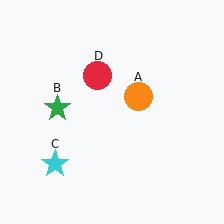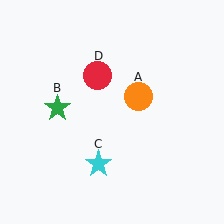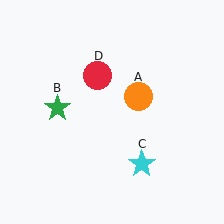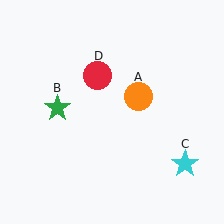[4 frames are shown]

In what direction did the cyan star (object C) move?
The cyan star (object C) moved right.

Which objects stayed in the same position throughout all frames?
Orange circle (object A) and green star (object B) and red circle (object D) remained stationary.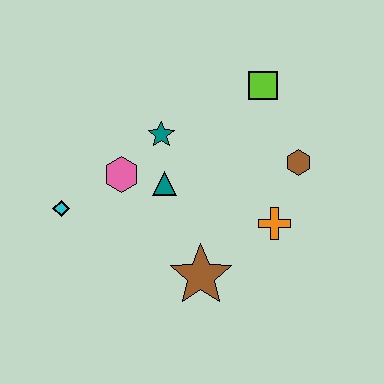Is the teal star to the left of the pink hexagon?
No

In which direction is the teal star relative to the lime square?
The teal star is to the left of the lime square.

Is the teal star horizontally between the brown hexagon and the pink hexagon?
Yes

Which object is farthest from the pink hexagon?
The brown hexagon is farthest from the pink hexagon.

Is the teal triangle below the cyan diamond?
No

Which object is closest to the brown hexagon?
The orange cross is closest to the brown hexagon.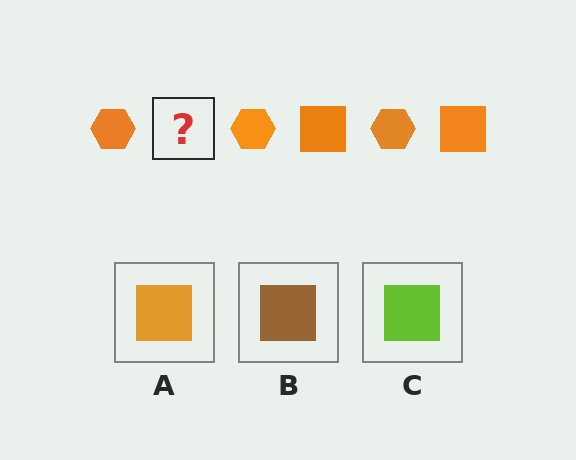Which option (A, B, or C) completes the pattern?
A.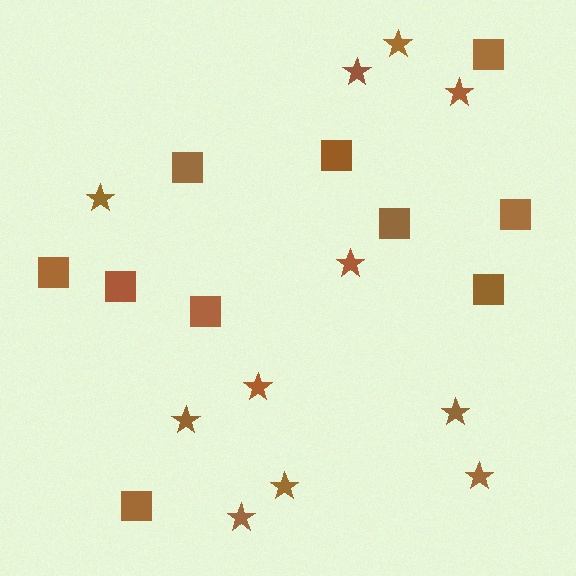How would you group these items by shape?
There are 2 groups: one group of squares (10) and one group of stars (11).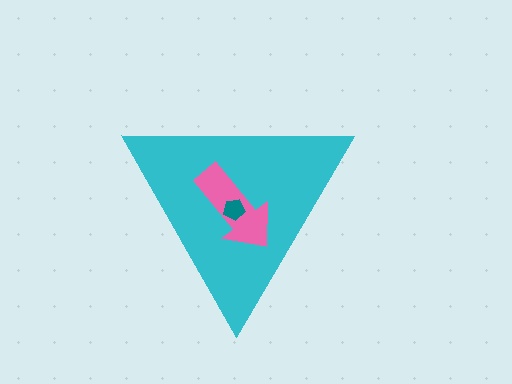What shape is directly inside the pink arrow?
The teal pentagon.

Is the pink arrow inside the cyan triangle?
Yes.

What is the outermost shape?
The cyan triangle.